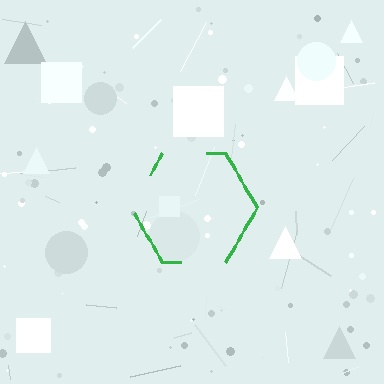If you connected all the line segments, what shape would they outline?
They would outline a hexagon.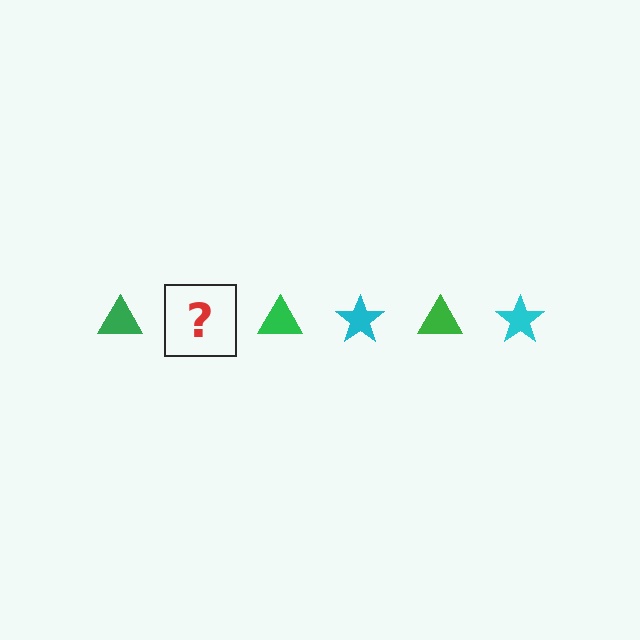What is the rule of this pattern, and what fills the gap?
The rule is that the pattern alternates between green triangle and cyan star. The gap should be filled with a cyan star.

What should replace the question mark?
The question mark should be replaced with a cyan star.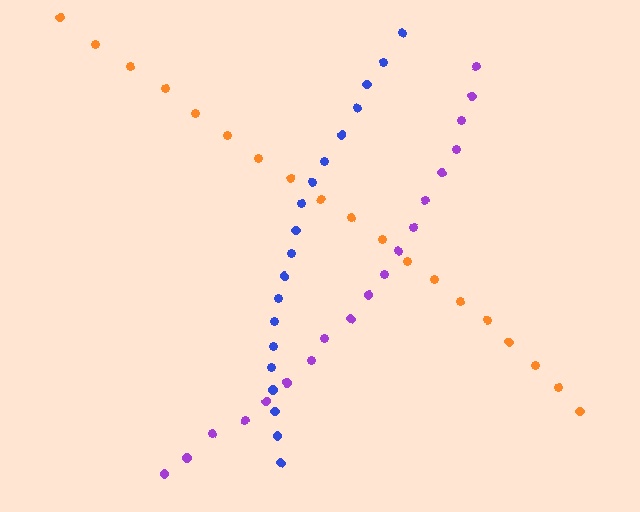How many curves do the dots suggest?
There are 3 distinct paths.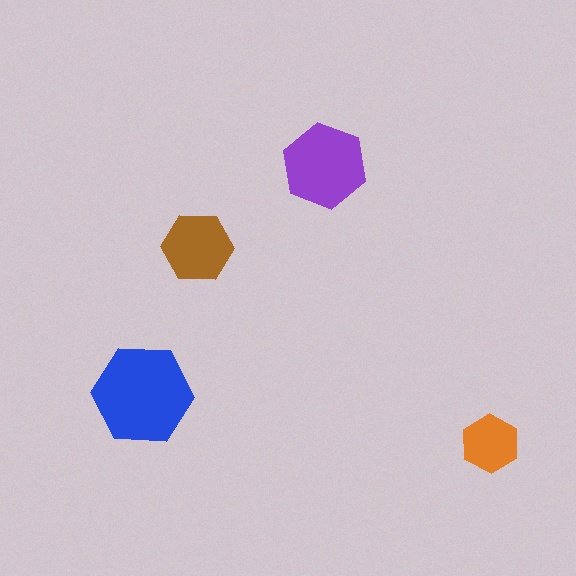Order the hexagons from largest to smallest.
the blue one, the purple one, the brown one, the orange one.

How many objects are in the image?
There are 4 objects in the image.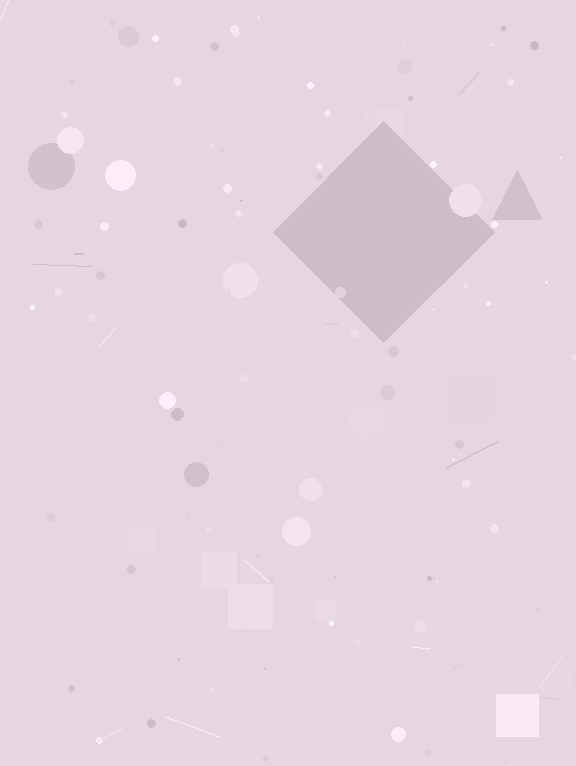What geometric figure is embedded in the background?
A diamond is embedded in the background.